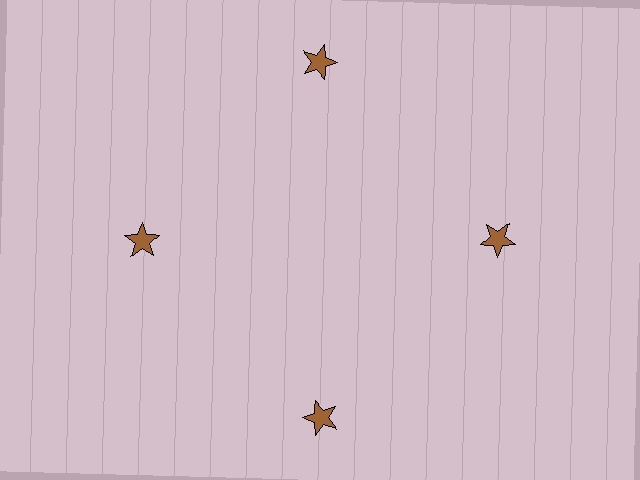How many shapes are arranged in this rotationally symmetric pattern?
There are 4 shapes, arranged in 4 groups of 1.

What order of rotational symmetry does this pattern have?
This pattern has 4-fold rotational symmetry.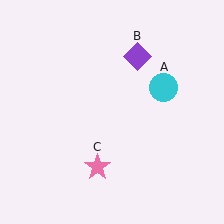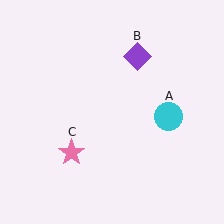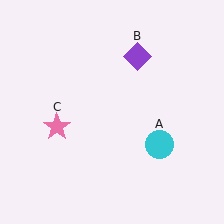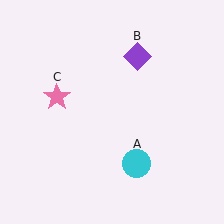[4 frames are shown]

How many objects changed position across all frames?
2 objects changed position: cyan circle (object A), pink star (object C).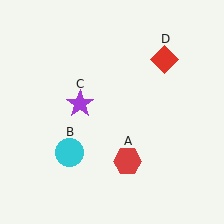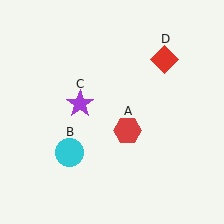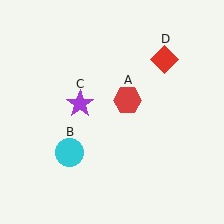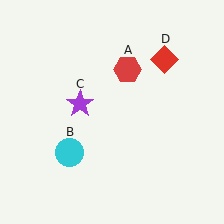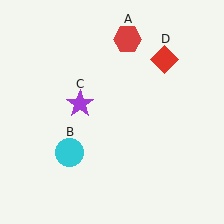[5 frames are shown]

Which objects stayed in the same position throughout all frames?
Cyan circle (object B) and purple star (object C) and red diamond (object D) remained stationary.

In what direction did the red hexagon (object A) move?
The red hexagon (object A) moved up.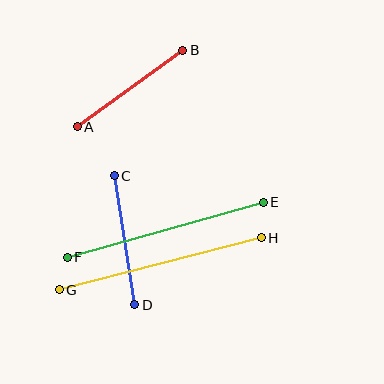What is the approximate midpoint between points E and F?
The midpoint is at approximately (165, 230) pixels.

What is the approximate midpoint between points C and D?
The midpoint is at approximately (124, 240) pixels.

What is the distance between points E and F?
The distance is approximately 204 pixels.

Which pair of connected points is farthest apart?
Points G and H are farthest apart.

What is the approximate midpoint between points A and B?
The midpoint is at approximately (130, 89) pixels.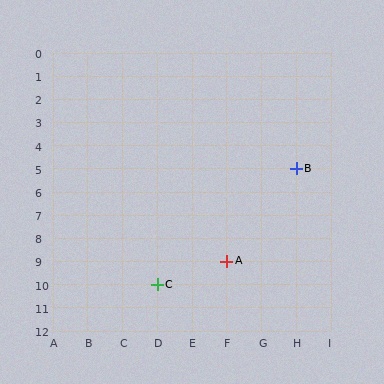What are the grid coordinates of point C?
Point C is at grid coordinates (D, 10).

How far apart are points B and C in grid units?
Points B and C are 4 columns and 5 rows apart (about 6.4 grid units diagonally).